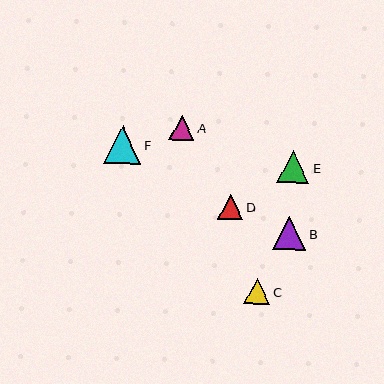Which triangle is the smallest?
Triangle A is the smallest with a size of approximately 25 pixels.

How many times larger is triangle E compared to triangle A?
Triangle E is approximately 1.3 times the size of triangle A.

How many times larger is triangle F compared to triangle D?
Triangle F is approximately 1.5 times the size of triangle D.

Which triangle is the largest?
Triangle F is the largest with a size of approximately 37 pixels.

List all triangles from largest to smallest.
From largest to smallest: F, B, E, C, D, A.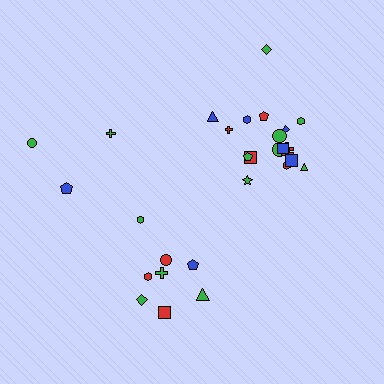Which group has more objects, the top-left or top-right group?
The top-right group.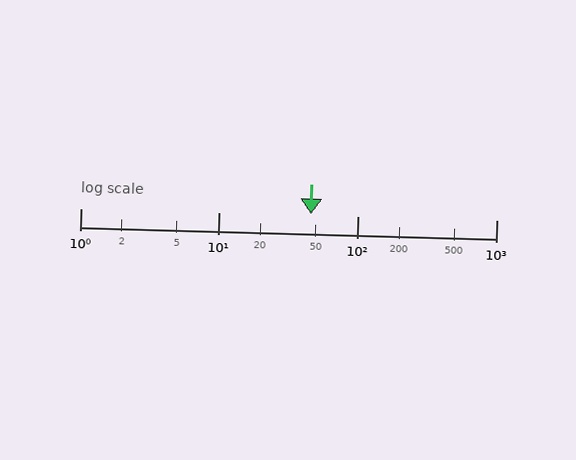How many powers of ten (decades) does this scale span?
The scale spans 3 decades, from 1 to 1000.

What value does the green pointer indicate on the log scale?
The pointer indicates approximately 46.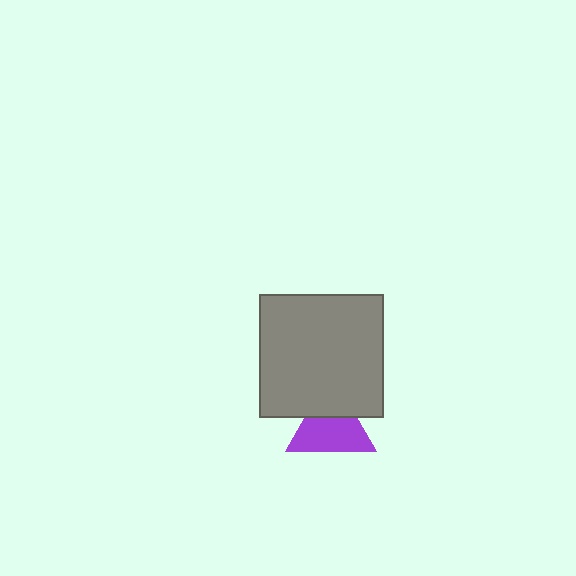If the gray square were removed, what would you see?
You would see the complete purple triangle.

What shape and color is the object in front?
The object in front is a gray square.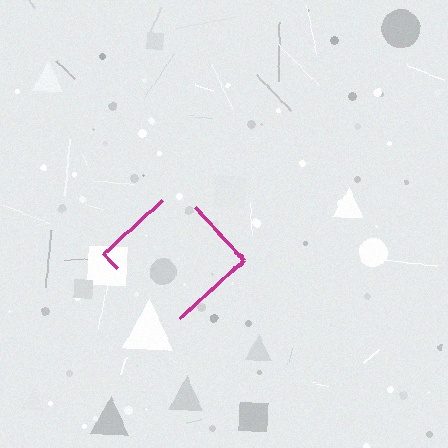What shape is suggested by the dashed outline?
The dashed outline suggests a diamond.